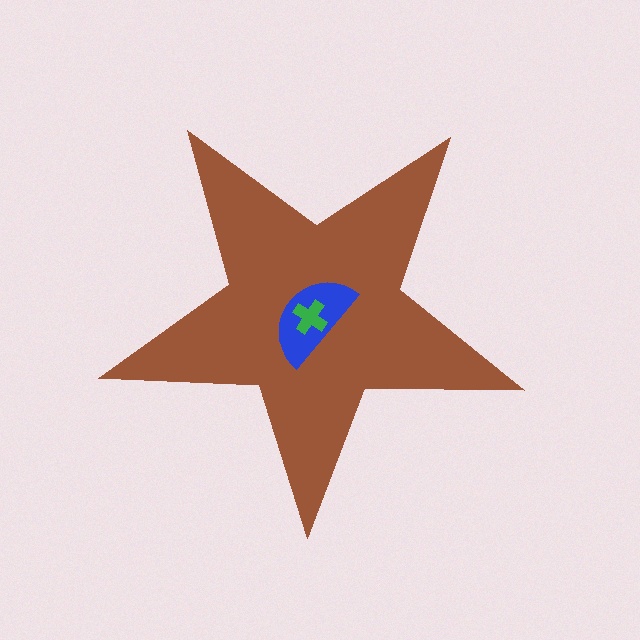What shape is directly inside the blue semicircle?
The green cross.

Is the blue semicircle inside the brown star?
Yes.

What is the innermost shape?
The green cross.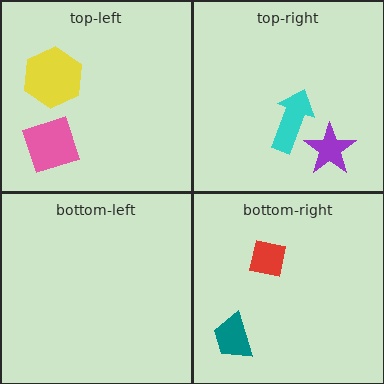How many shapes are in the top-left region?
2.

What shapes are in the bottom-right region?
The teal trapezoid, the red square.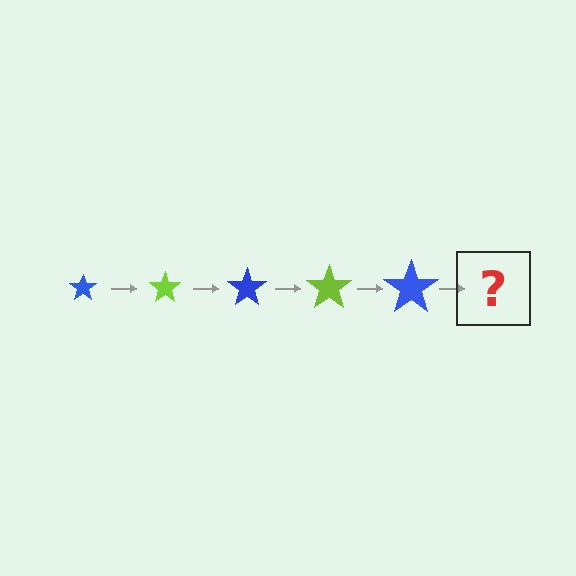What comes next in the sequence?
The next element should be a lime star, larger than the previous one.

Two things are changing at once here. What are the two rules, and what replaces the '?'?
The two rules are that the star grows larger each step and the color cycles through blue and lime. The '?' should be a lime star, larger than the previous one.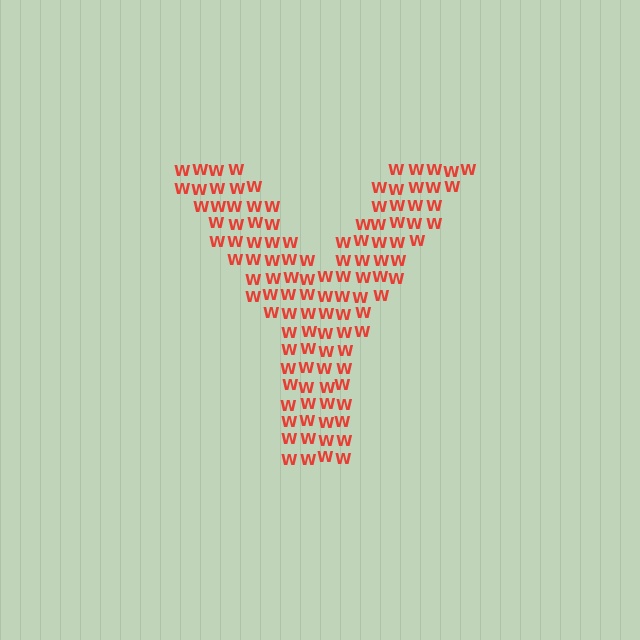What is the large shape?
The large shape is the letter Y.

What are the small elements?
The small elements are letter W's.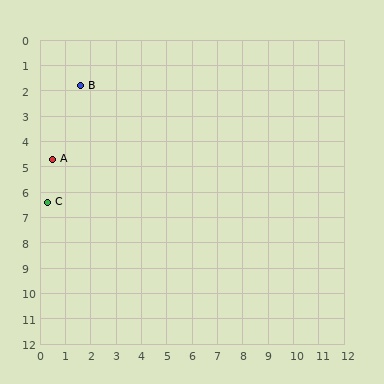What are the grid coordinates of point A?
Point A is at approximately (0.5, 4.7).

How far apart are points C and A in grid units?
Points C and A are about 1.7 grid units apart.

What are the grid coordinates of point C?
Point C is at approximately (0.3, 6.4).